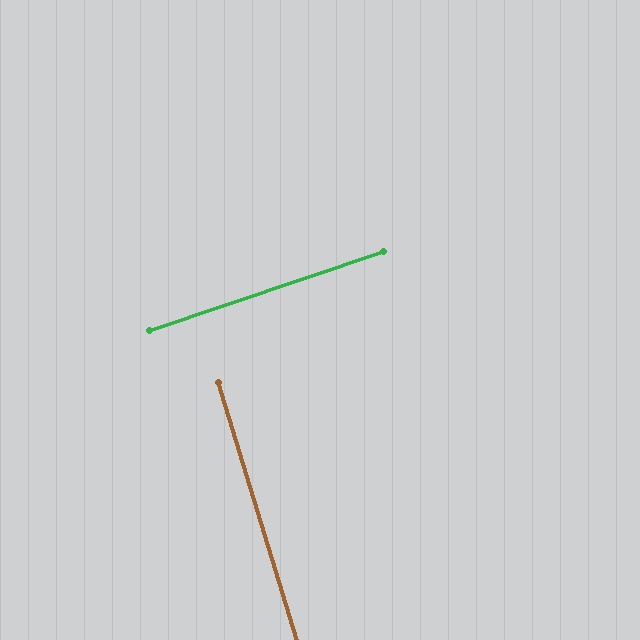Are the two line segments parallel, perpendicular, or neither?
Perpendicular — they meet at approximately 88°.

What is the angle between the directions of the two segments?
Approximately 88 degrees.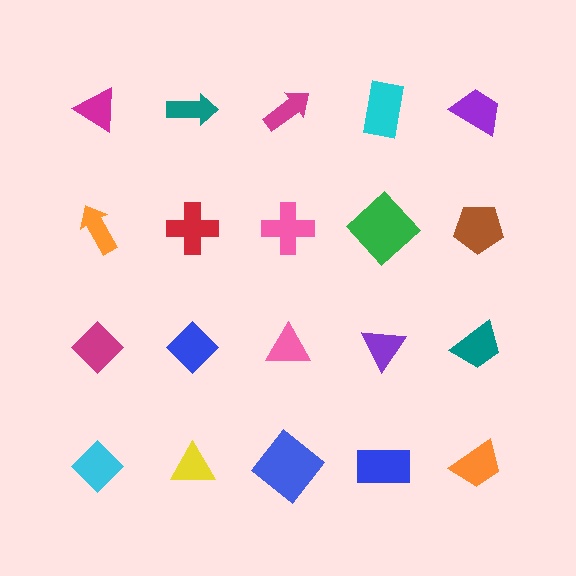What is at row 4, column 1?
A cyan diamond.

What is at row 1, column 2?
A teal arrow.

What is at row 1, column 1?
A magenta triangle.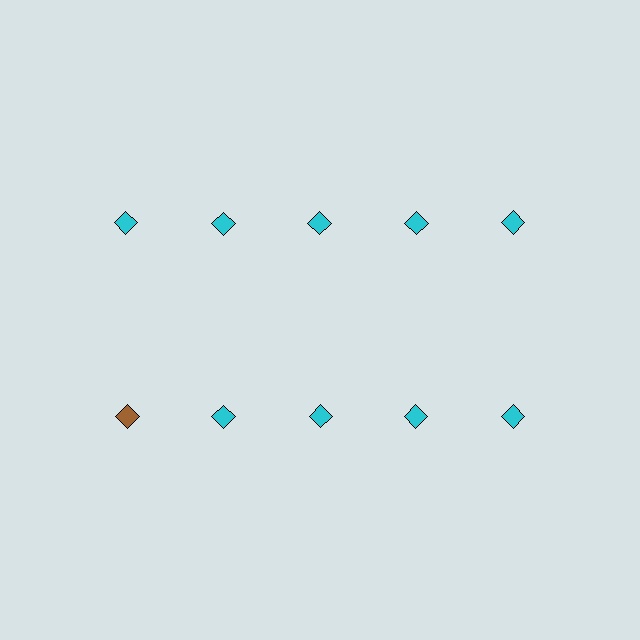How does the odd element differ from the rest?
It has a different color: brown instead of cyan.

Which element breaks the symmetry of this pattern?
The brown diamond in the second row, leftmost column breaks the symmetry. All other shapes are cyan diamonds.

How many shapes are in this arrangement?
There are 10 shapes arranged in a grid pattern.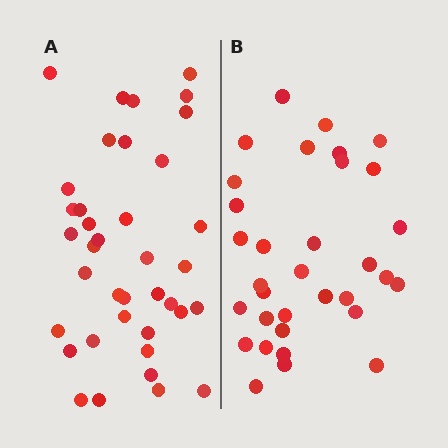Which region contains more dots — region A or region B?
Region A (the left region) has more dots.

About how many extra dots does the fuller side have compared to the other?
Region A has about 5 more dots than region B.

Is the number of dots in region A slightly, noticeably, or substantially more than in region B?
Region A has only slightly more — the two regions are fairly close. The ratio is roughly 1.2 to 1.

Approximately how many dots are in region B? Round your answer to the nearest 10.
About 30 dots. (The exact count is 33, which rounds to 30.)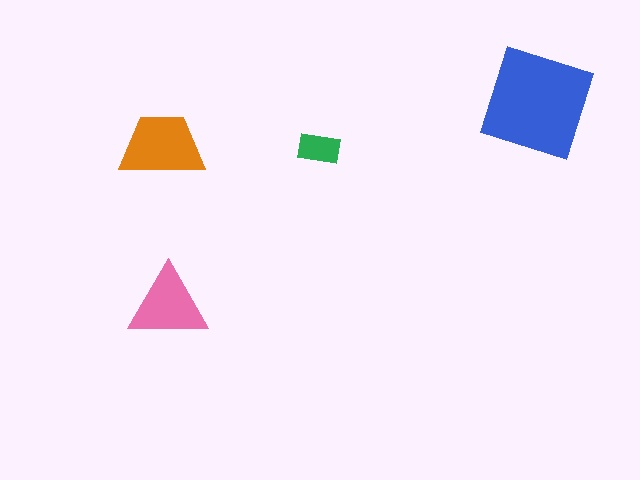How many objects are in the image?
There are 4 objects in the image.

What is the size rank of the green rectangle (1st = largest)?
4th.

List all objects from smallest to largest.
The green rectangle, the pink triangle, the orange trapezoid, the blue diamond.